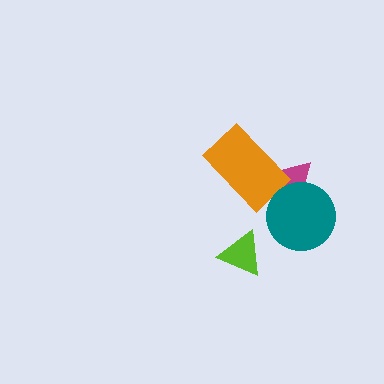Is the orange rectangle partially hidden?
No, no other shape covers it.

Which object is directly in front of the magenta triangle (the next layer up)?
The orange rectangle is directly in front of the magenta triangle.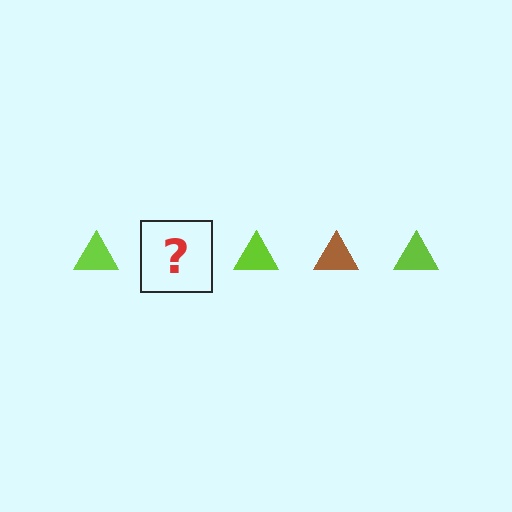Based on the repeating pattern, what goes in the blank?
The blank should be a brown triangle.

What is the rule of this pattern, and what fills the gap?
The rule is that the pattern cycles through lime, brown triangles. The gap should be filled with a brown triangle.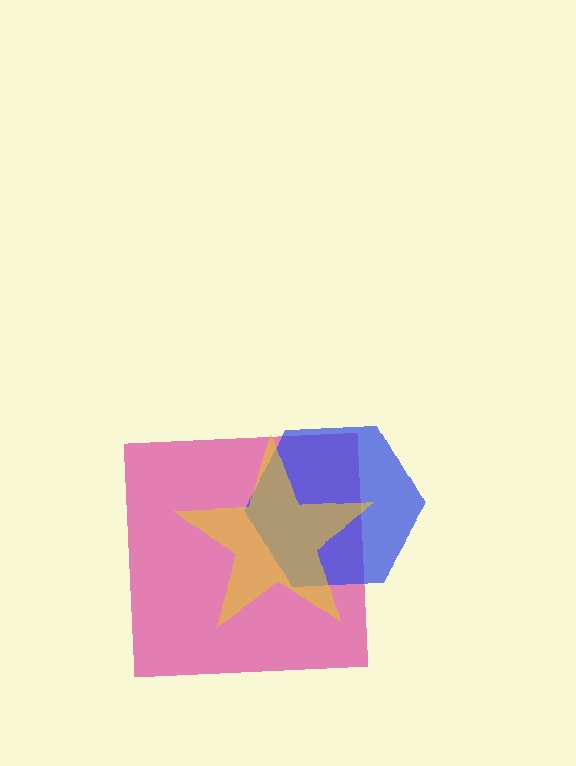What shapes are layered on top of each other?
The layered shapes are: a magenta square, a blue hexagon, a yellow star.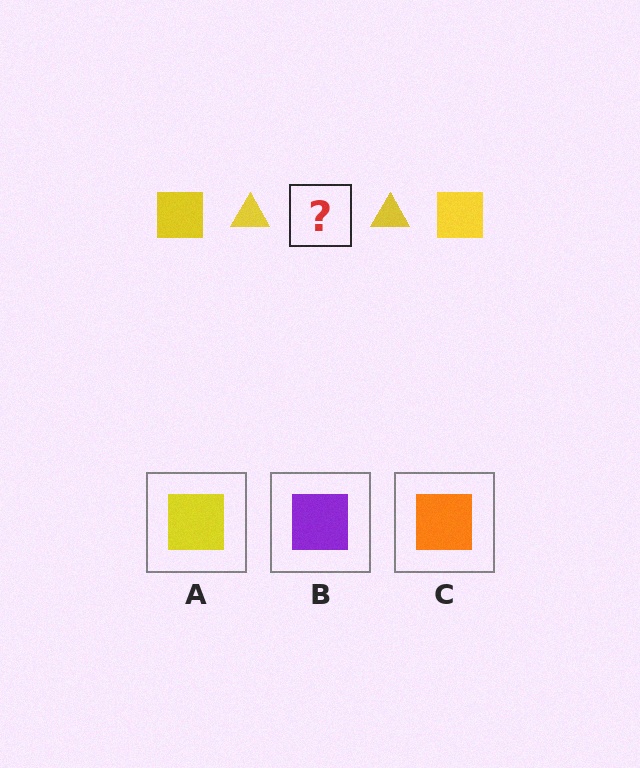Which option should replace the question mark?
Option A.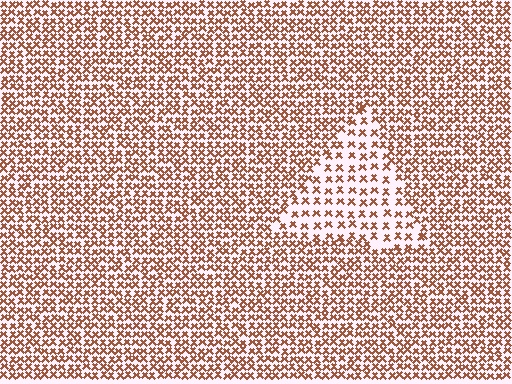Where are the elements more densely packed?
The elements are more densely packed outside the triangle boundary.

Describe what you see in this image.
The image contains small brown elements arranged at two different densities. A triangle-shaped region is visible where the elements are less densely packed than the surrounding area.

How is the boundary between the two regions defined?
The boundary is defined by a change in element density (approximately 2.0x ratio). All elements are the same color, size, and shape.